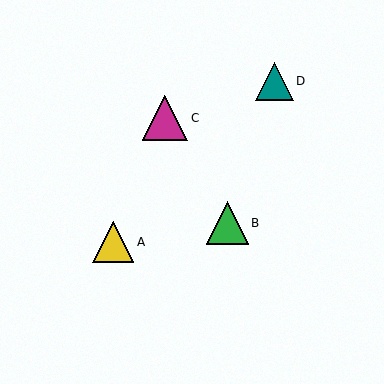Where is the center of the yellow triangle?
The center of the yellow triangle is at (113, 242).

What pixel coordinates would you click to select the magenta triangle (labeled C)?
Click at (165, 118) to select the magenta triangle C.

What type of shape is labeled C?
Shape C is a magenta triangle.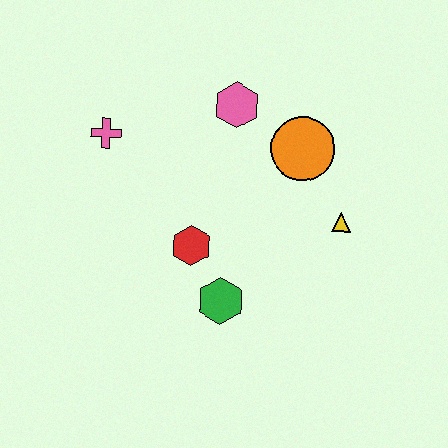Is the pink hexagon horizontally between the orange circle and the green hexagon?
Yes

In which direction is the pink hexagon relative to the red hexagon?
The pink hexagon is above the red hexagon.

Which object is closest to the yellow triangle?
The orange circle is closest to the yellow triangle.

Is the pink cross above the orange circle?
Yes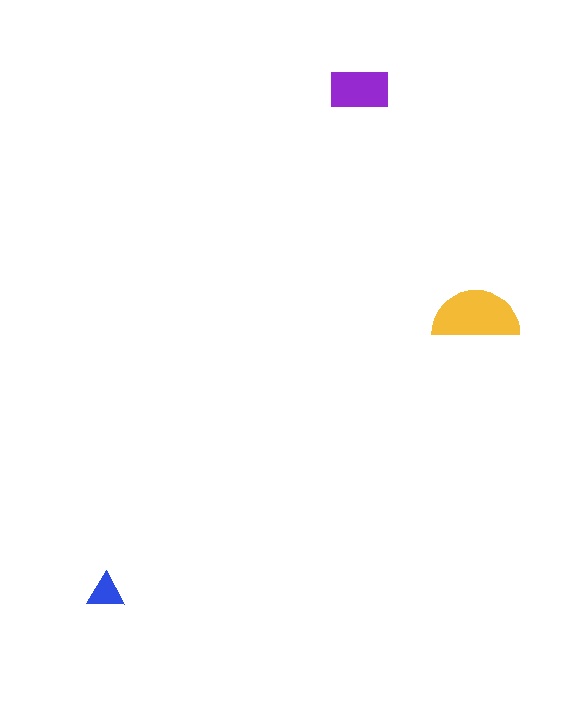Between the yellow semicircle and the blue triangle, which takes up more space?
The yellow semicircle.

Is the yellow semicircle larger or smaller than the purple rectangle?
Larger.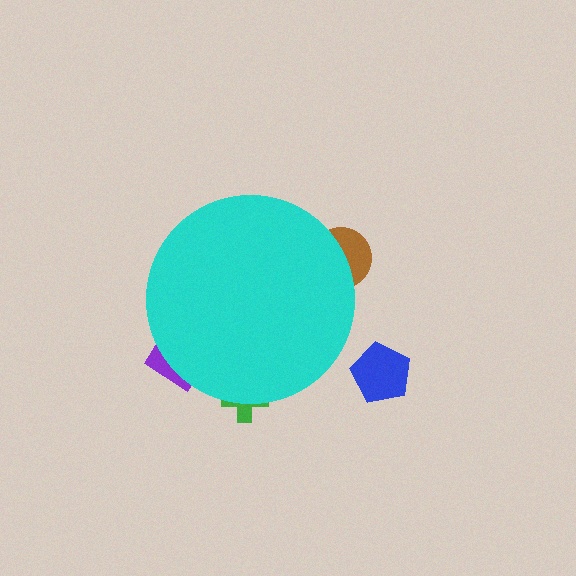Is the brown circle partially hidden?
Yes, the brown circle is partially hidden behind the cyan circle.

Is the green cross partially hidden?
Yes, the green cross is partially hidden behind the cyan circle.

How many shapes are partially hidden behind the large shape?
3 shapes are partially hidden.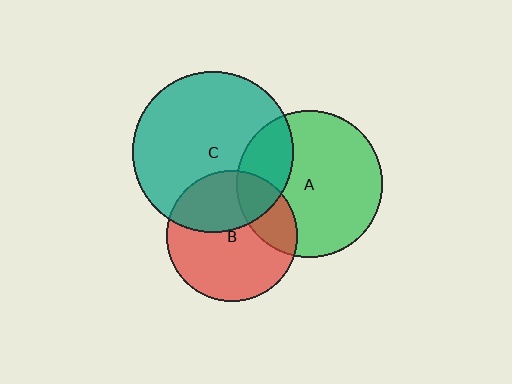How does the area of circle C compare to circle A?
Approximately 1.2 times.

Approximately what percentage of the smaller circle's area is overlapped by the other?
Approximately 25%.